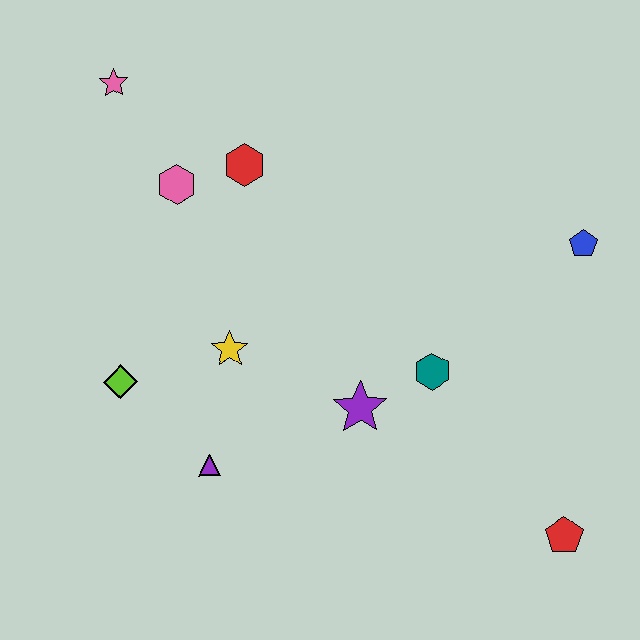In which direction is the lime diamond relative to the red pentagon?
The lime diamond is to the left of the red pentagon.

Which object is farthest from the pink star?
The red pentagon is farthest from the pink star.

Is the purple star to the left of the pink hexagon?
No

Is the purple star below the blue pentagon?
Yes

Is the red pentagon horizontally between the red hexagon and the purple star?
No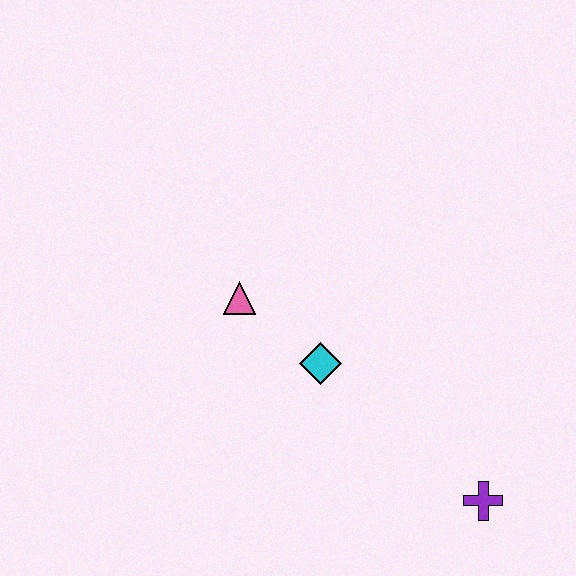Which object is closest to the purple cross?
The cyan diamond is closest to the purple cross.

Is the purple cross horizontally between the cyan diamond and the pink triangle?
No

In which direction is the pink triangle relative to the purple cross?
The pink triangle is to the left of the purple cross.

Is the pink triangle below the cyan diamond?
No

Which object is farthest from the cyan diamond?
The purple cross is farthest from the cyan diamond.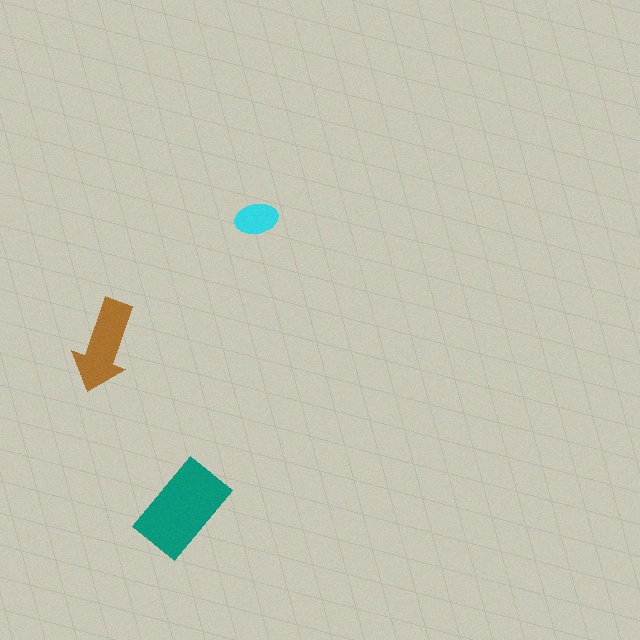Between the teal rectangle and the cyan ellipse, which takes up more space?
The teal rectangle.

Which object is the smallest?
The cyan ellipse.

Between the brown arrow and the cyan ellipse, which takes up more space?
The brown arrow.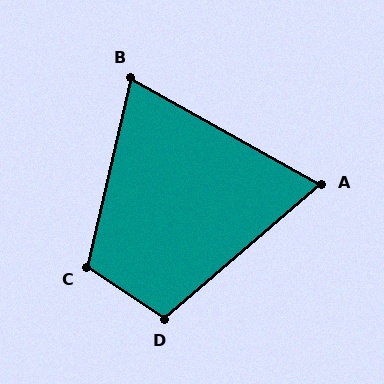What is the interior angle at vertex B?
Approximately 74 degrees (acute).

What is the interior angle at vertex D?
Approximately 106 degrees (obtuse).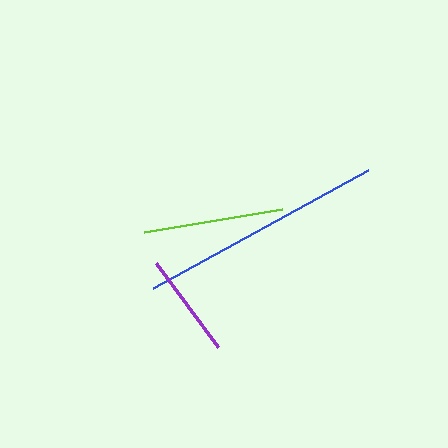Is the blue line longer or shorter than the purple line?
The blue line is longer than the purple line.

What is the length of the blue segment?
The blue segment is approximately 245 pixels long.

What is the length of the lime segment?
The lime segment is approximately 140 pixels long.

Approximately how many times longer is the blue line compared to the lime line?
The blue line is approximately 1.8 times the length of the lime line.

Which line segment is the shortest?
The purple line is the shortest at approximately 104 pixels.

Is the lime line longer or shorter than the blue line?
The blue line is longer than the lime line.